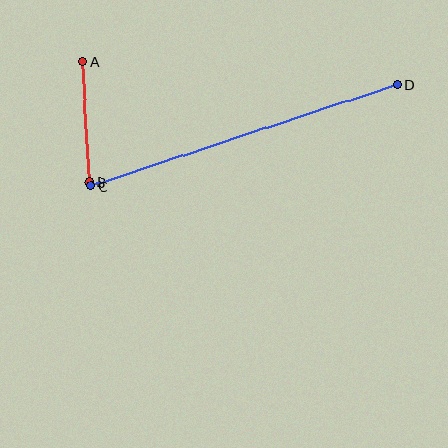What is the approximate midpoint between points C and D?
The midpoint is at approximately (244, 136) pixels.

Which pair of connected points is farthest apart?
Points C and D are farthest apart.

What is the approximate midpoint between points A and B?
The midpoint is at approximately (86, 122) pixels.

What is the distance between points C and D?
The distance is approximately 322 pixels.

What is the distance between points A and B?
The distance is approximately 121 pixels.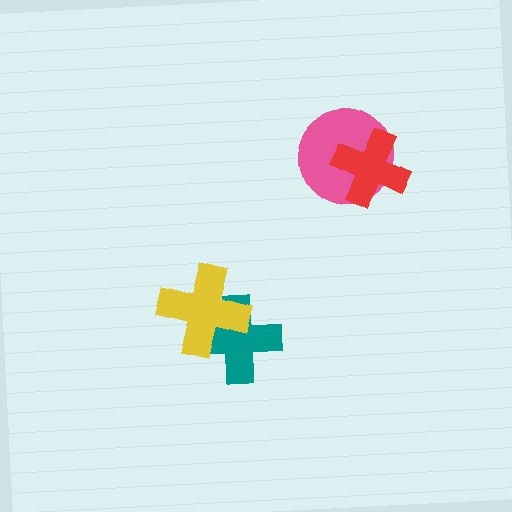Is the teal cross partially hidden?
Yes, it is partially covered by another shape.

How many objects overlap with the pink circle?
1 object overlaps with the pink circle.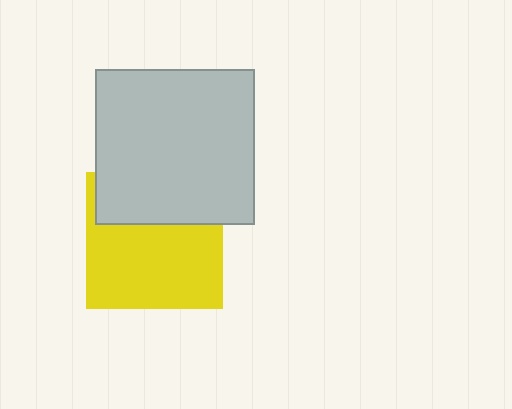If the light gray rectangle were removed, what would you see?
You would see the complete yellow square.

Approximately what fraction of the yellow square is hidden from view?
Roughly 36% of the yellow square is hidden behind the light gray rectangle.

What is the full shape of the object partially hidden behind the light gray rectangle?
The partially hidden object is a yellow square.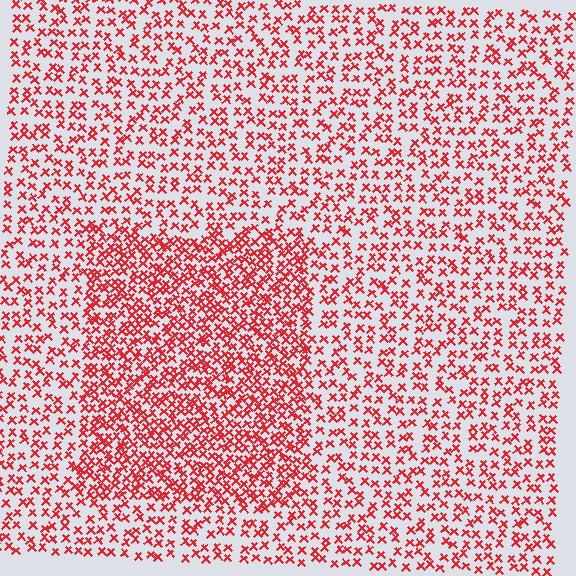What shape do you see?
I see a rectangle.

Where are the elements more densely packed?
The elements are more densely packed inside the rectangle boundary.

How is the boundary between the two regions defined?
The boundary is defined by a change in element density (approximately 1.9x ratio). All elements are the same color, size, and shape.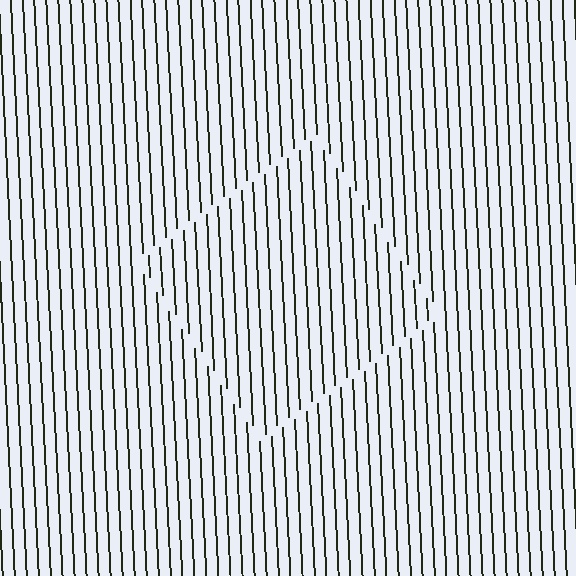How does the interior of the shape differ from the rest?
The interior of the shape contains the same grating, shifted by half a period — the contour is defined by the phase discontinuity where line-ends from the inner and outer gratings abut.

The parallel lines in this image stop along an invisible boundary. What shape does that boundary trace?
An illusory square. The interior of the shape contains the same grating, shifted by half a period — the contour is defined by the phase discontinuity where line-ends from the inner and outer gratings abut.